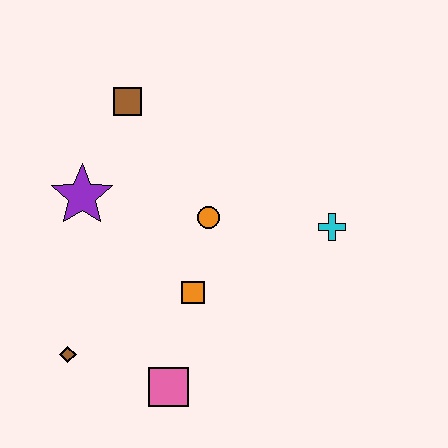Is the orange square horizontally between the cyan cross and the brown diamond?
Yes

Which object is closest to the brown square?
The purple star is closest to the brown square.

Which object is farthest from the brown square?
The pink square is farthest from the brown square.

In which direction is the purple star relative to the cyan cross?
The purple star is to the left of the cyan cross.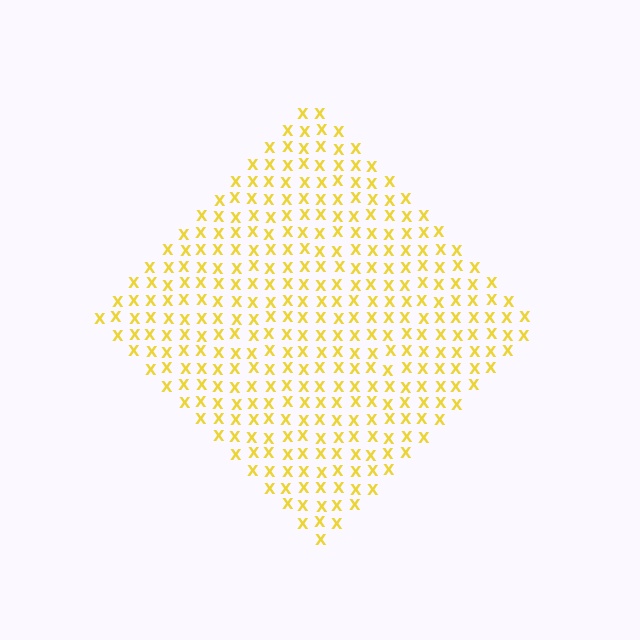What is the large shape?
The large shape is a diamond.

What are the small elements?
The small elements are letter X's.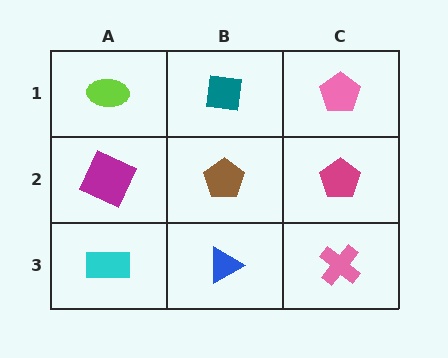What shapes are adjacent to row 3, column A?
A magenta square (row 2, column A), a blue triangle (row 3, column B).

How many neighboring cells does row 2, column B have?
4.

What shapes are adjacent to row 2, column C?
A pink pentagon (row 1, column C), a pink cross (row 3, column C), a brown pentagon (row 2, column B).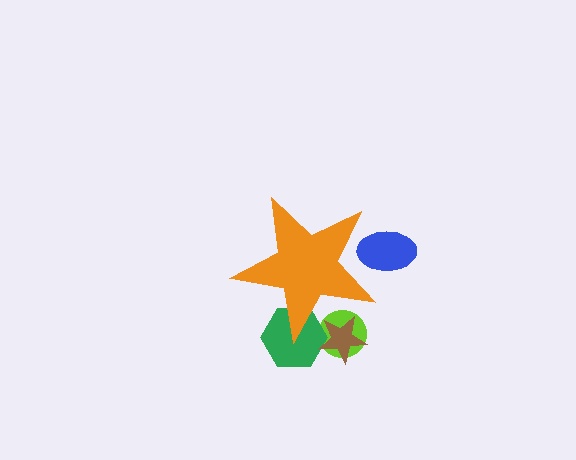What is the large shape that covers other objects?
An orange star.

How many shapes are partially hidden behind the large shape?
4 shapes are partially hidden.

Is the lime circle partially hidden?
Yes, the lime circle is partially hidden behind the orange star.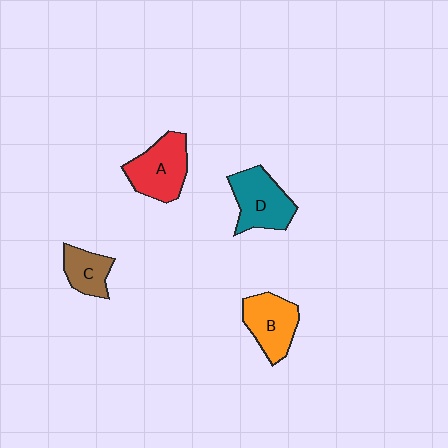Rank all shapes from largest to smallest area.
From largest to smallest: A (red), D (teal), B (orange), C (brown).